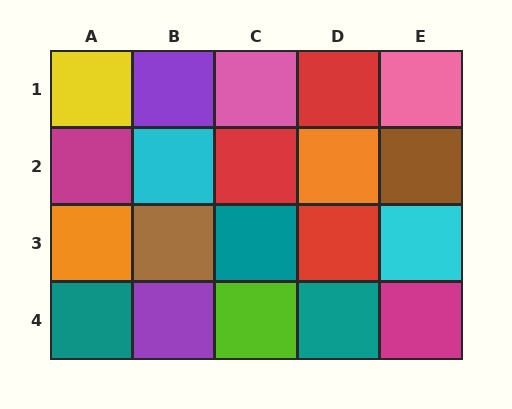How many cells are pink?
2 cells are pink.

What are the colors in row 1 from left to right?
Yellow, purple, pink, red, pink.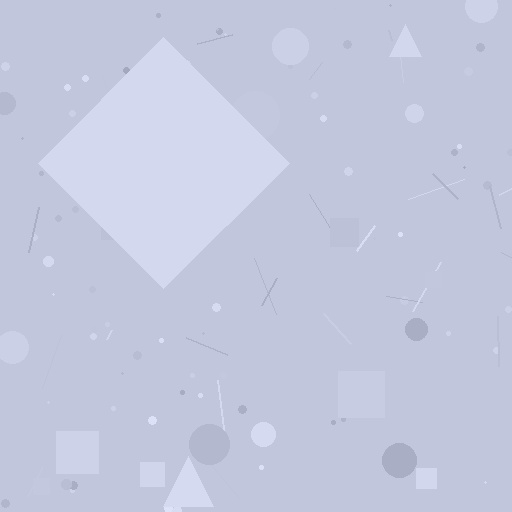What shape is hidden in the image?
A diamond is hidden in the image.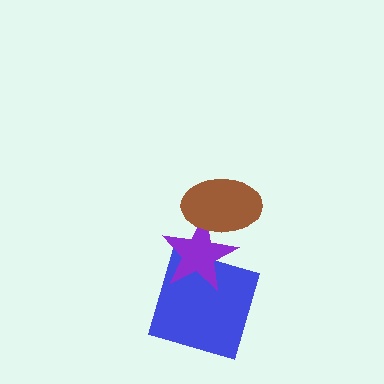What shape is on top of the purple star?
The brown ellipse is on top of the purple star.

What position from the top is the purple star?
The purple star is 2nd from the top.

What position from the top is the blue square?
The blue square is 3rd from the top.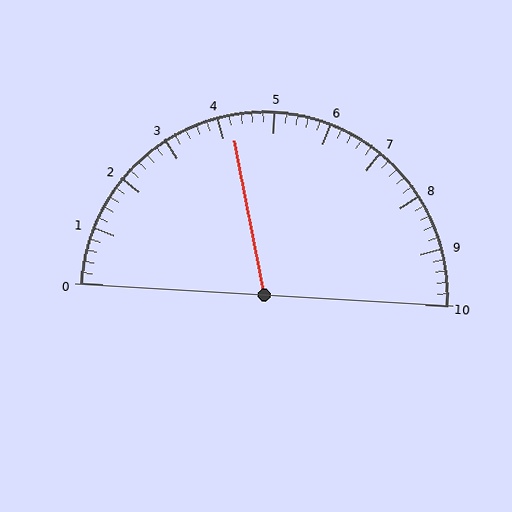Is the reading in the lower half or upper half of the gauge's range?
The reading is in the lower half of the range (0 to 10).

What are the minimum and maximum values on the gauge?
The gauge ranges from 0 to 10.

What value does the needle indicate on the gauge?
The needle indicates approximately 4.2.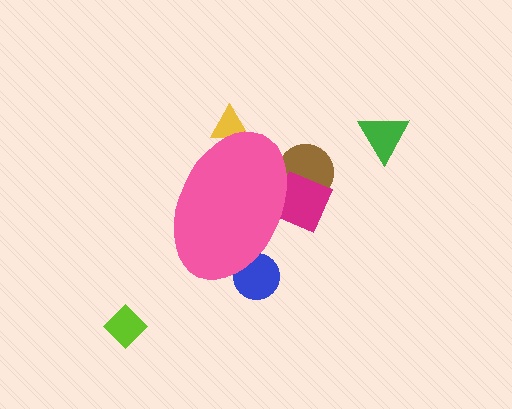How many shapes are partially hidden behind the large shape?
4 shapes are partially hidden.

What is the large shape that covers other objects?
A pink ellipse.